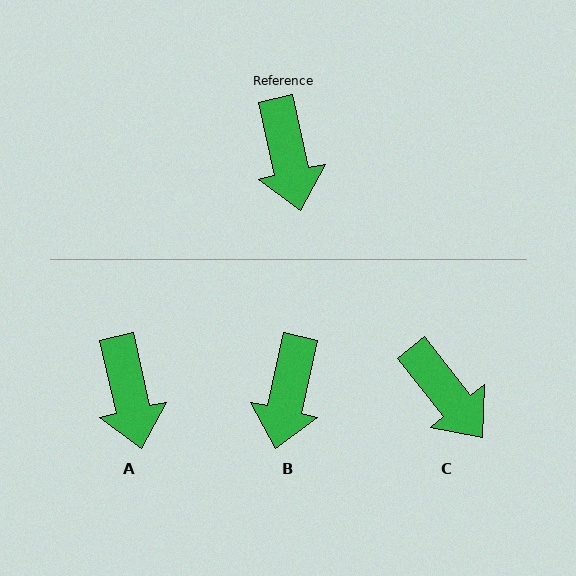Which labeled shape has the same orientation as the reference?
A.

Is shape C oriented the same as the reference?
No, it is off by about 26 degrees.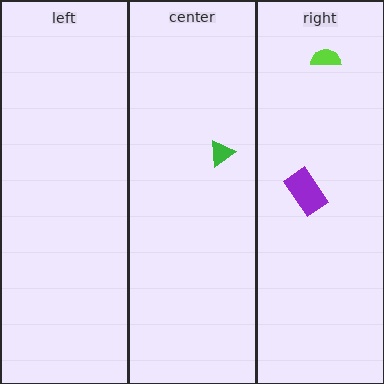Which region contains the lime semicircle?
The right region.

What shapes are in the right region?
The lime semicircle, the purple rectangle.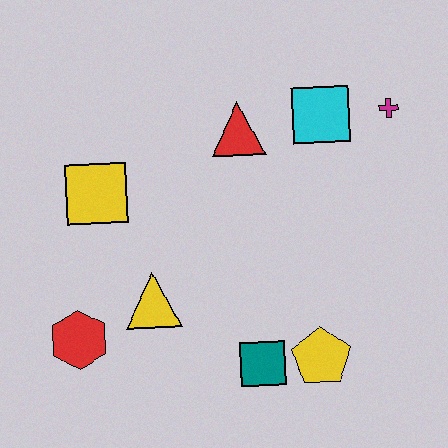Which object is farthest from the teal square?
The magenta cross is farthest from the teal square.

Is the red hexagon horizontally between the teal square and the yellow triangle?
No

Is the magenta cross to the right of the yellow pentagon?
Yes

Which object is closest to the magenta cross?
The cyan square is closest to the magenta cross.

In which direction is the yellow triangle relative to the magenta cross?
The yellow triangle is to the left of the magenta cross.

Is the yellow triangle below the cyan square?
Yes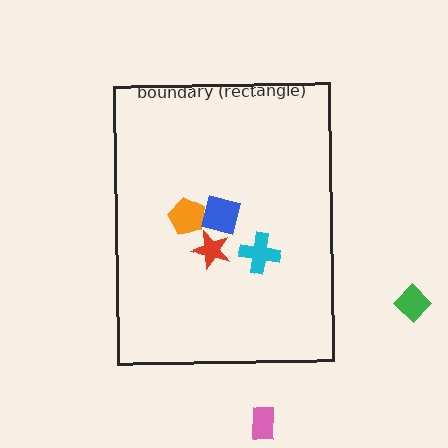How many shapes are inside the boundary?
4 inside, 2 outside.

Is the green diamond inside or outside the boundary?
Outside.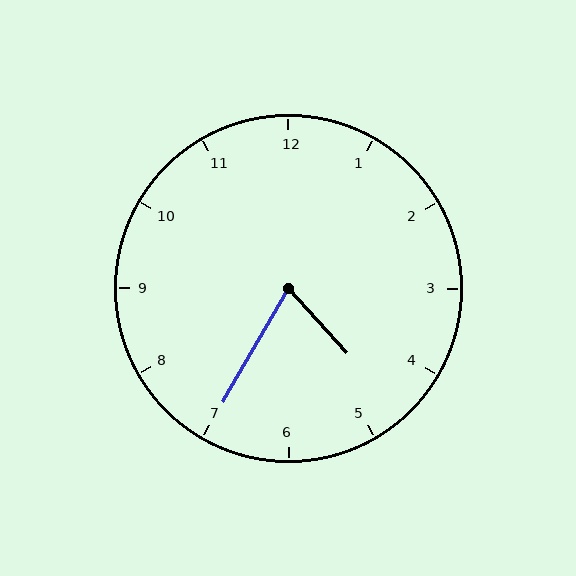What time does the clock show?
4:35.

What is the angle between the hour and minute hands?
Approximately 72 degrees.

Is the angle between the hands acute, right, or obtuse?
It is acute.